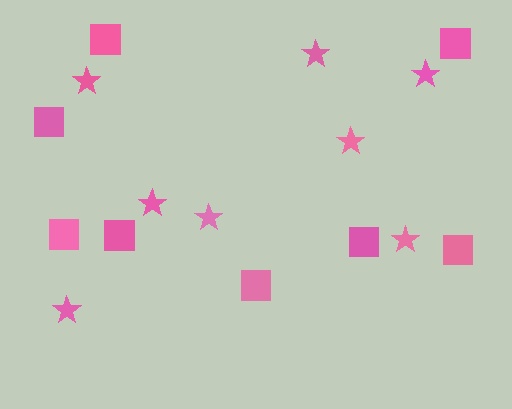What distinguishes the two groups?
There are 2 groups: one group of stars (8) and one group of squares (8).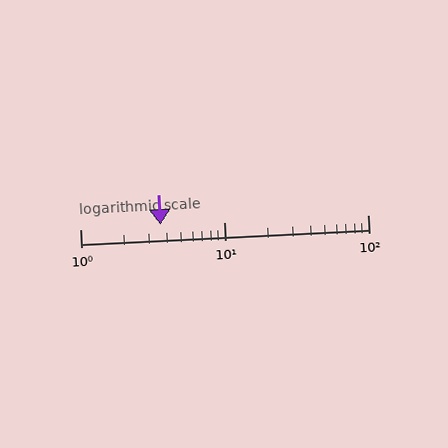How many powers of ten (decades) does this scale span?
The scale spans 2 decades, from 1 to 100.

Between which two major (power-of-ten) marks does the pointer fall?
The pointer is between 1 and 10.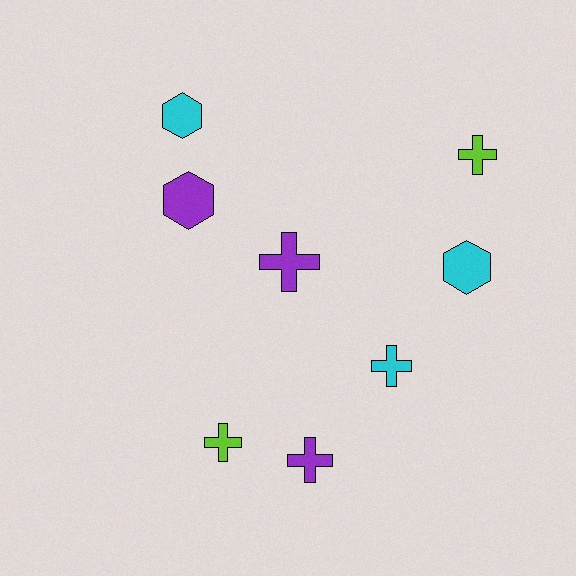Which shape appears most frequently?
Cross, with 5 objects.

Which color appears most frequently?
Cyan, with 3 objects.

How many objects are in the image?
There are 8 objects.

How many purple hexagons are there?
There is 1 purple hexagon.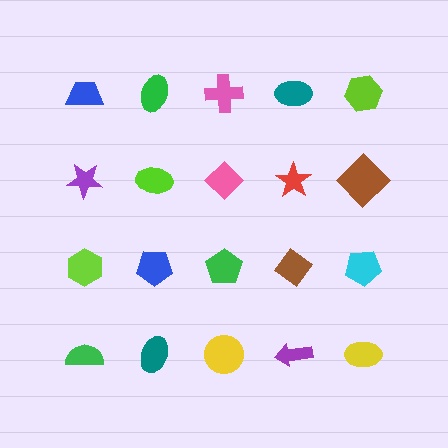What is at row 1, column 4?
A teal ellipse.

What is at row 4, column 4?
A purple arrow.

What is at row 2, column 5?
A brown diamond.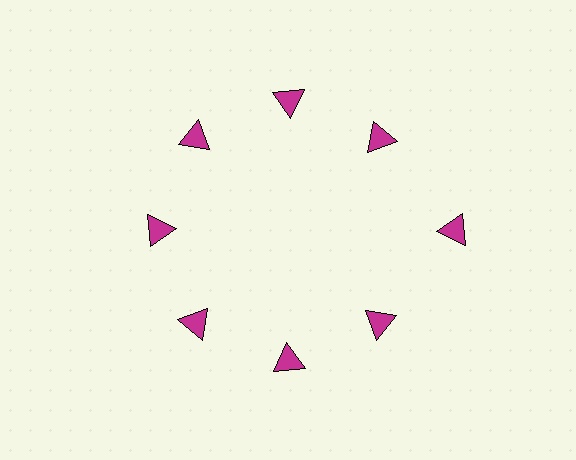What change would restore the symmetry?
The symmetry would be restored by moving it inward, back onto the ring so that all 8 triangles sit at equal angles and equal distance from the center.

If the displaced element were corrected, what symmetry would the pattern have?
It would have 8-fold rotational symmetry — the pattern would map onto itself every 45 degrees.